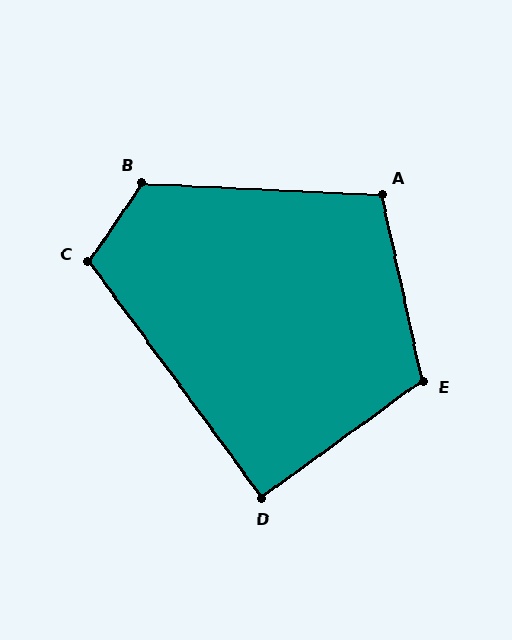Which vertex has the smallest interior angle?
D, at approximately 91 degrees.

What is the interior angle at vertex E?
Approximately 114 degrees (obtuse).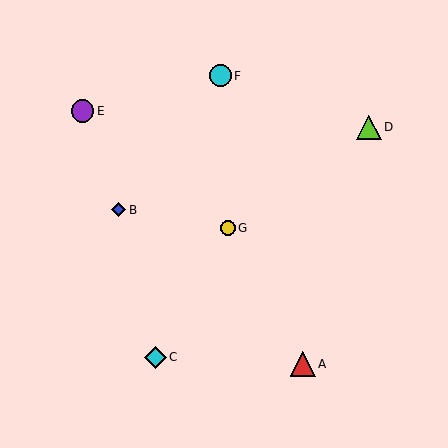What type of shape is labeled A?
Shape A is a red triangle.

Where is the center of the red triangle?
The center of the red triangle is at (303, 364).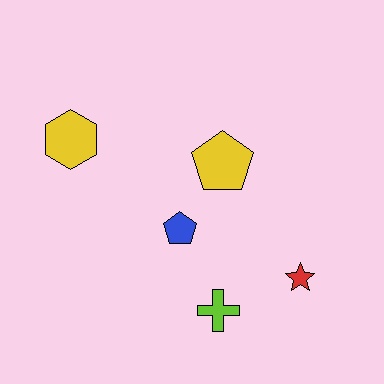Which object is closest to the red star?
The lime cross is closest to the red star.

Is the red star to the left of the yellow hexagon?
No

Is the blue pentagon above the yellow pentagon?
No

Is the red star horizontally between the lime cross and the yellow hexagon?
No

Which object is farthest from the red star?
The yellow hexagon is farthest from the red star.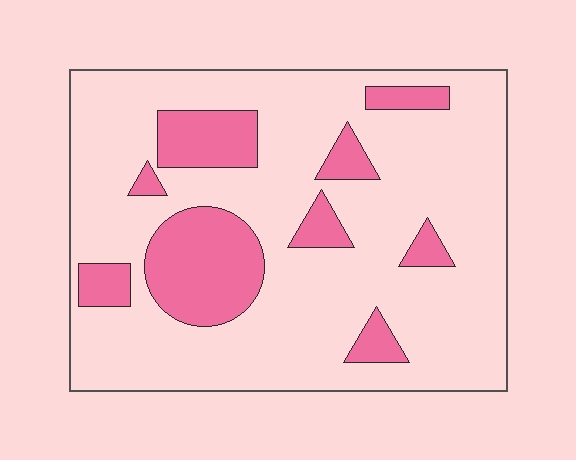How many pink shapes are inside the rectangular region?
9.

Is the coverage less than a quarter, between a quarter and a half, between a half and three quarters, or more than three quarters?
Less than a quarter.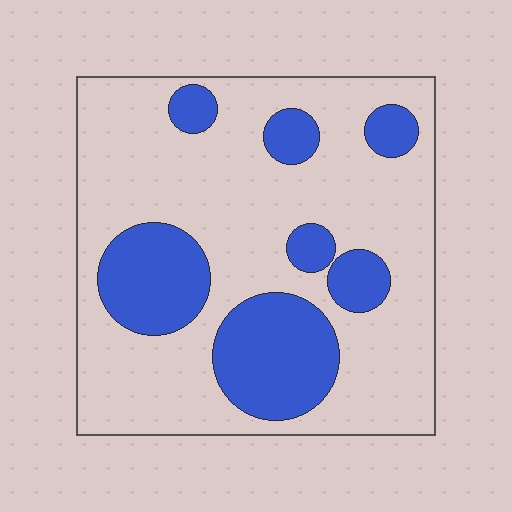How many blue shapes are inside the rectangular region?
7.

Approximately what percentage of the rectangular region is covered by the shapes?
Approximately 25%.